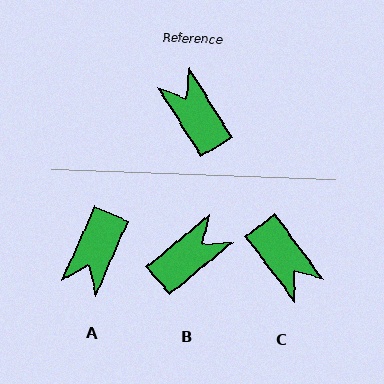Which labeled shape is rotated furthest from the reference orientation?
C, about 175 degrees away.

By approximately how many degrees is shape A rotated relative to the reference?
Approximately 124 degrees counter-clockwise.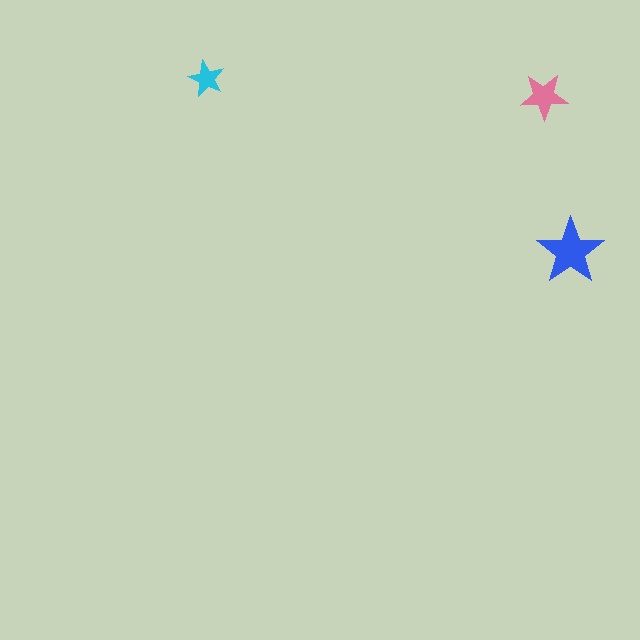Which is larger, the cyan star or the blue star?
The blue one.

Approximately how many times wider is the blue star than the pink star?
About 1.5 times wider.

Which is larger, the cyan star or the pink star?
The pink one.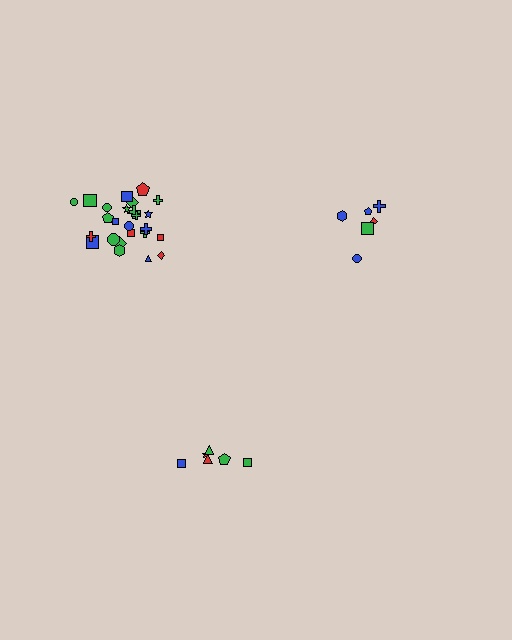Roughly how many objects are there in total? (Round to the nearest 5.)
Roughly 35 objects in total.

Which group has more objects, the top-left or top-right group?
The top-left group.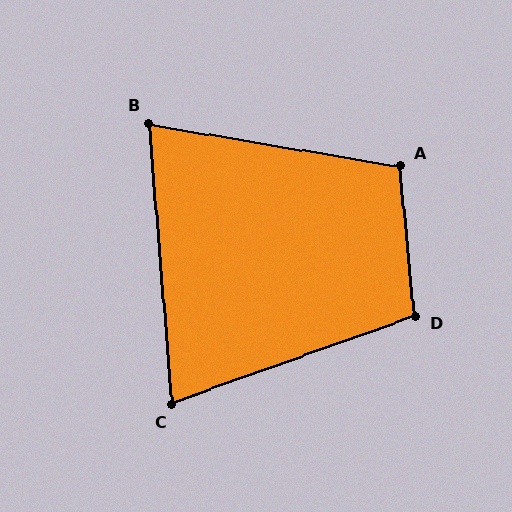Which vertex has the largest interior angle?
A, at approximately 105 degrees.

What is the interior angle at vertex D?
Approximately 104 degrees (obtuse).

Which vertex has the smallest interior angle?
C, at approximately 75 degrees.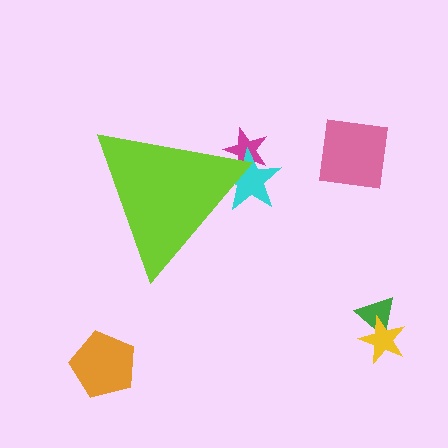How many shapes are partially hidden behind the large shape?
2 shapes are partially hidden.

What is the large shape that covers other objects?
A lime triangle.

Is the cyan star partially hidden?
Yes, the cyan star is partially hidden behind the lime triangle.